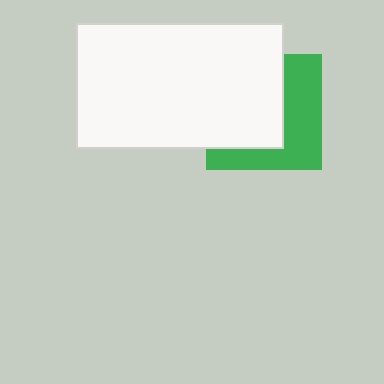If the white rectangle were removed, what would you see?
You would see the complete green square.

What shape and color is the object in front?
The object in front is a white rectangle.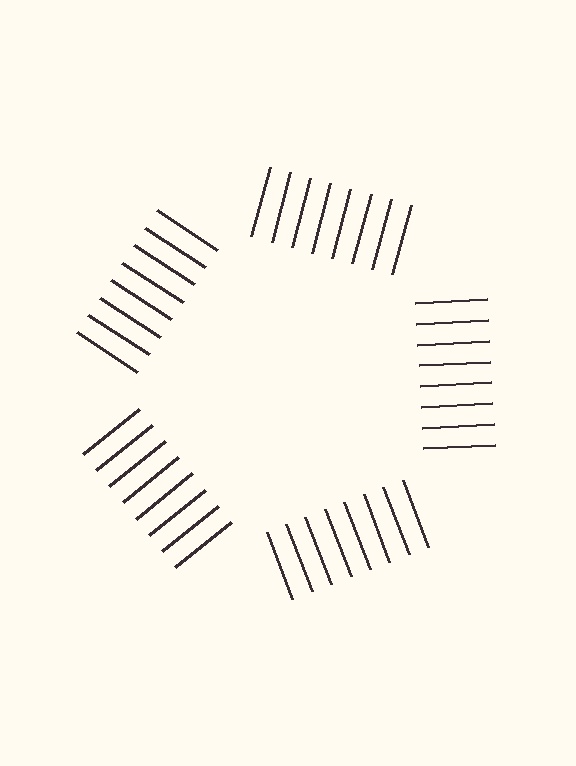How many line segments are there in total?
40 — 8 along each of the 5 edges.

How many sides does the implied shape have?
5 sides — the line-ends trace a pentagon.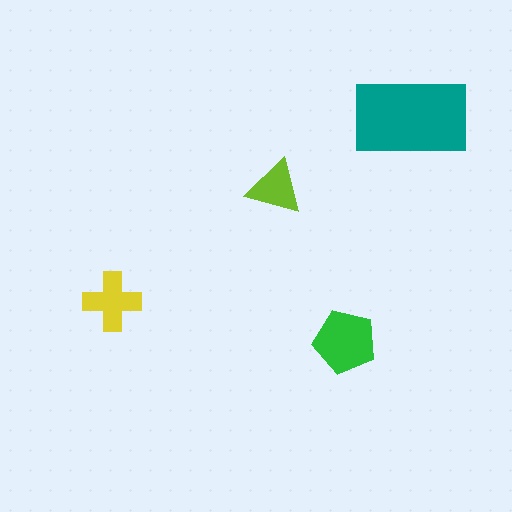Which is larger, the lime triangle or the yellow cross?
The yellow cross.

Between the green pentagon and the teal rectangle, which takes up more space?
The teal rectangle.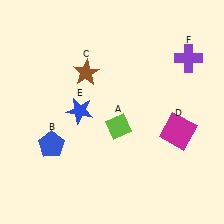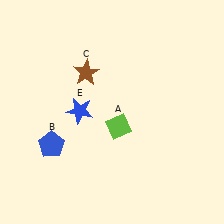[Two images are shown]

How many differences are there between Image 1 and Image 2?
There are 2 differences between the two images.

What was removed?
The purple cross (F), the magenta square (D) were removed in Image 2.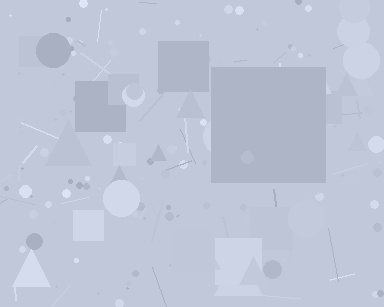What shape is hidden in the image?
A square is hidden in the image.